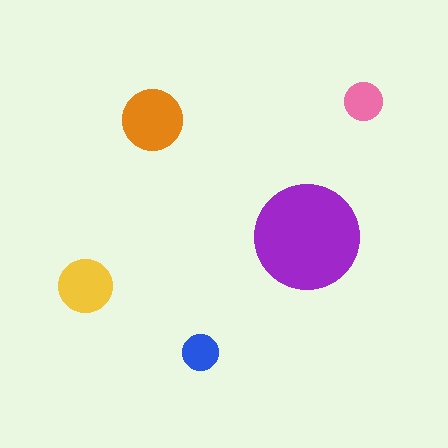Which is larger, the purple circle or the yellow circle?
The purple one.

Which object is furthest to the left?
The yellow circle is leftmost.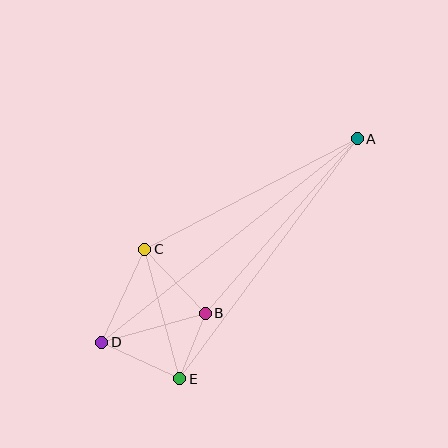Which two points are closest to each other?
Points B and E are closest to each other.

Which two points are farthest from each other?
Points A and D are farthest from each other.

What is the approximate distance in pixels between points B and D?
The distance between B and D is approximately 107 pixels.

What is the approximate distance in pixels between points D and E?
The distance between D and E is approximately 86 pixels.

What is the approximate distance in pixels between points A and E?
The distance between A and E is approximately 298 pixels.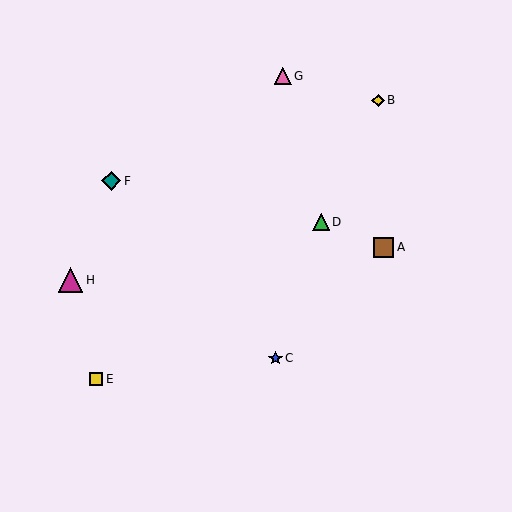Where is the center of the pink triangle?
The center of the pink triangle is at (283, 76).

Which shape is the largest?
The magenta triangle (labeled H) is the largest.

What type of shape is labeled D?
Shape D is a green triangle.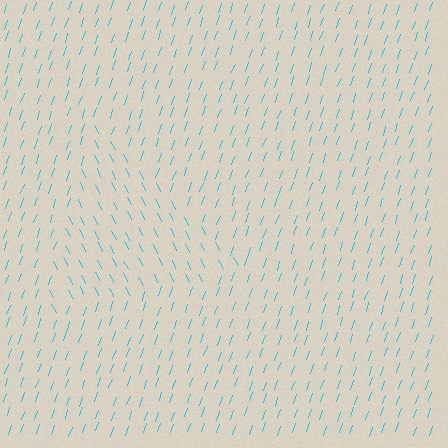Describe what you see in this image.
The image is filled with small cyan line segments. A triangle region in the image has lines oriented differently from the surrounding lines, creating a visible texture boundary.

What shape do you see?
I see a triangle.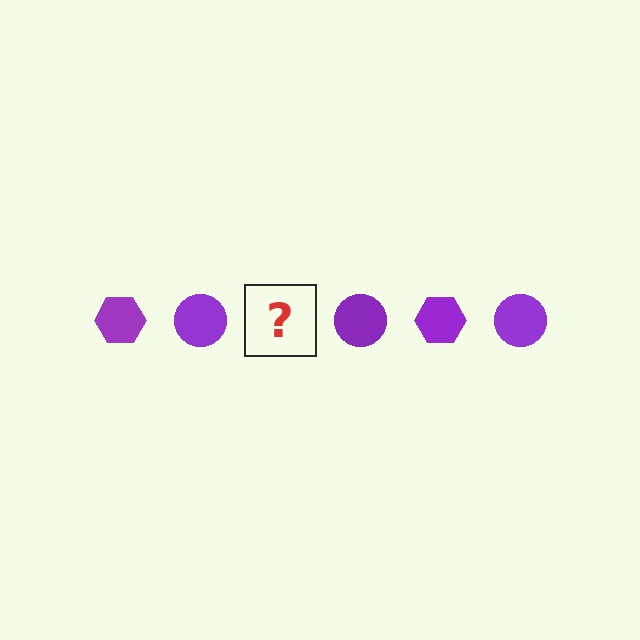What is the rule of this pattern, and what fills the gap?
The rule is that the pattern cycles through hexagon, circle shapes in purple. The gap should be filled with a purple hexagon.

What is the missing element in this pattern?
The missing element is a purple hexagon.